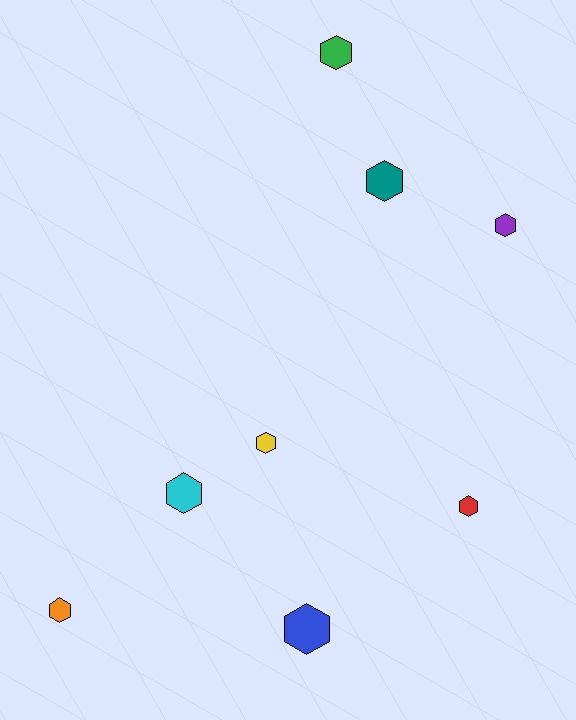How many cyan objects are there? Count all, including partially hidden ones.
There is 1 cyan object.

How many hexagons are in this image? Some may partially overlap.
There are 8 hexagons.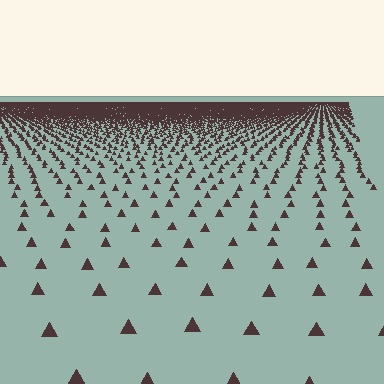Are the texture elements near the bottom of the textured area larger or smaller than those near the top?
Larger. Near the bottom, elements are closer to the viewer and appear at a bigger on-screen size.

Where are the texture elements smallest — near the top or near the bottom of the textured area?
Near the top.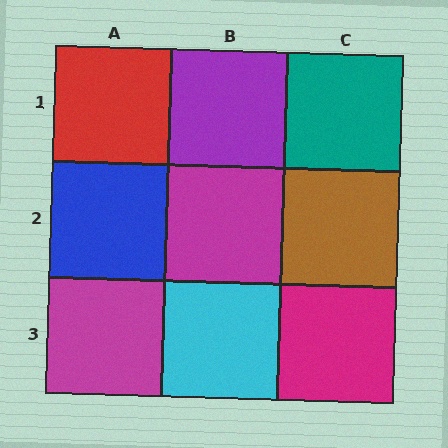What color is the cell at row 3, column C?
Magenta.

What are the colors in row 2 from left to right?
Blue, magenta, brown.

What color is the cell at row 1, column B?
Purple.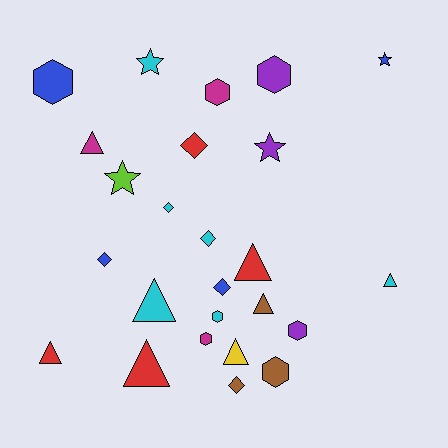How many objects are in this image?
There are 25 objects.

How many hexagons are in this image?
There are 7 hexagons.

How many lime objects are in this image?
There is 1 lime object.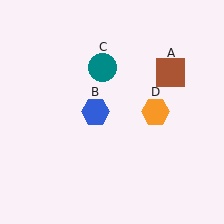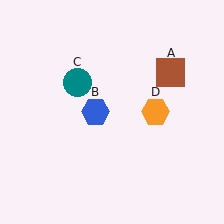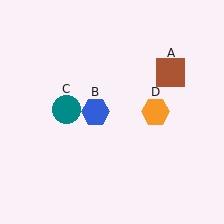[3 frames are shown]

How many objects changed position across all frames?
1 object changed position: teal circle (object C).